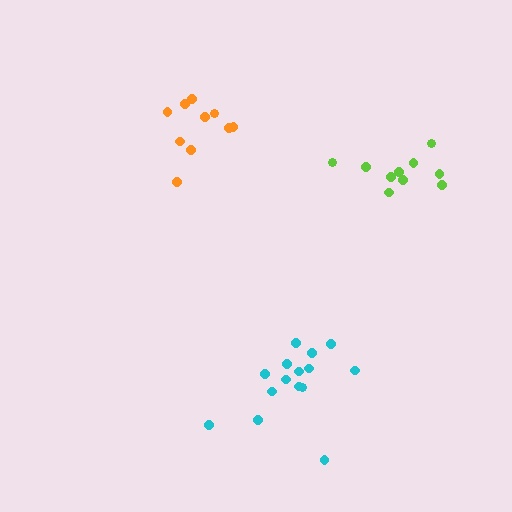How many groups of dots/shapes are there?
There are 3 groups.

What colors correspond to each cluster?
The clusters are colored: lime, cyan, orange.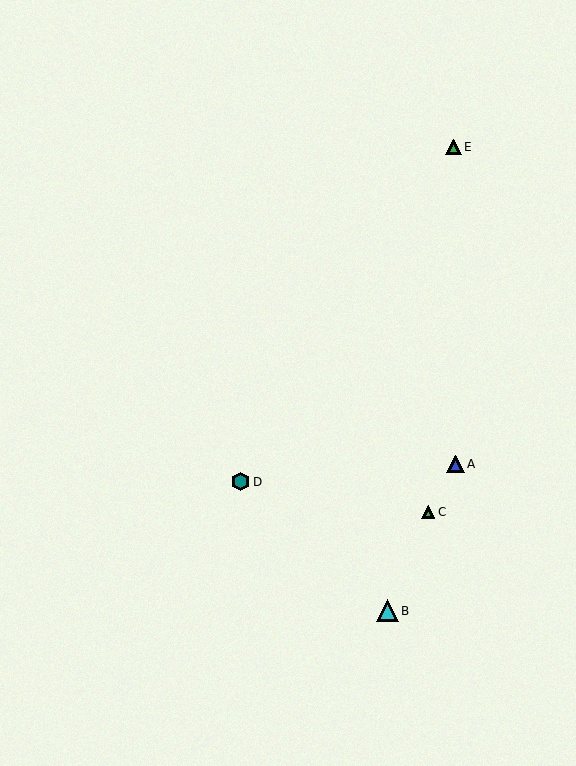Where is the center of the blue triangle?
The center of the blue triangle is at (456, 464).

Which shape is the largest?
The cyan triangle (labeled B) is the largest.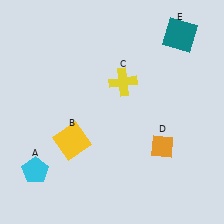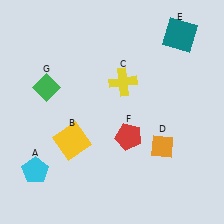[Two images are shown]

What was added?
A red pentagon (F), a green diamond (G) were added in Image 2.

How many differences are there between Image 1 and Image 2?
There are 2 differences between the two images.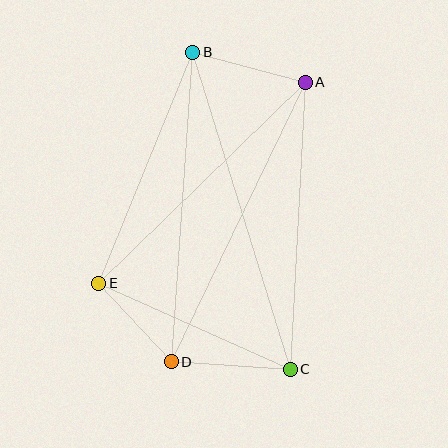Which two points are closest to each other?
Points D and E are closest to each other.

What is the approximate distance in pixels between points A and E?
The distance between A and E is approximately 288 pixels.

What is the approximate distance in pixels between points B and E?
The distance between B and E is approximately 249 pixels.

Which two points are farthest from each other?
Points B and C are farthest from each other.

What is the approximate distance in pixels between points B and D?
The distance between B and D is approximately 310 pixels.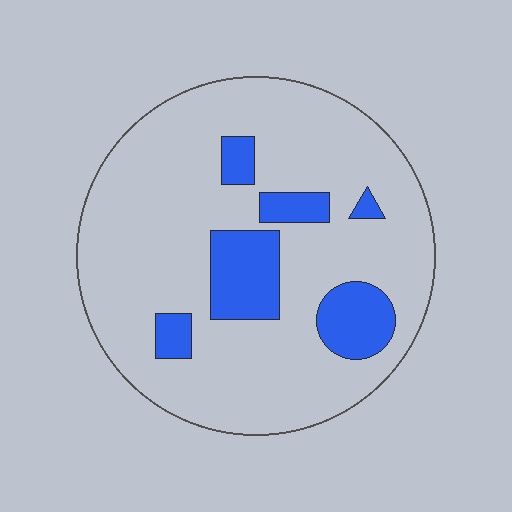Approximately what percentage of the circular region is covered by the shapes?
Approximately 15%.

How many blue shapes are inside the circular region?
6.